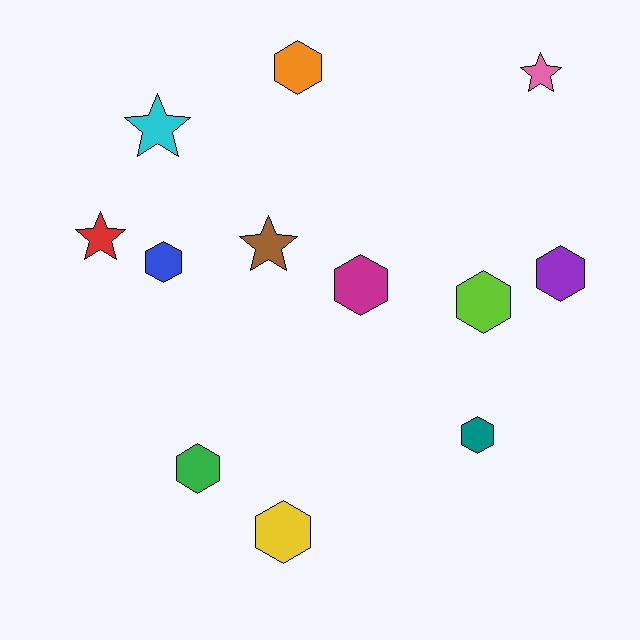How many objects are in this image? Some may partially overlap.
There are 12 objects.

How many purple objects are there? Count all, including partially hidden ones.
There is 1 purple object.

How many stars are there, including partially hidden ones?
There are 4 stars.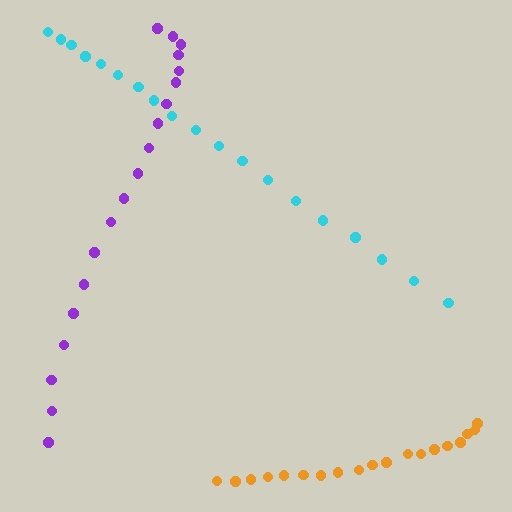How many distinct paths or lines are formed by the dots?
There are 3 distinct paths.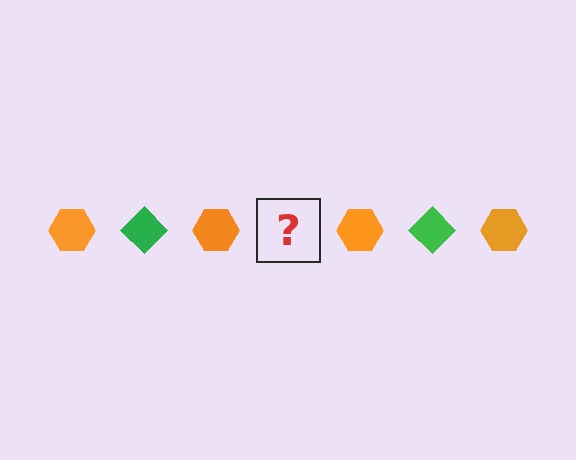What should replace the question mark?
The question mark should be replaced with a green diamond.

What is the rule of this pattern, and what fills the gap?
The rule is that the pattern alternates between orange hexagon and green diamond. The gap should be filled with a green diamond.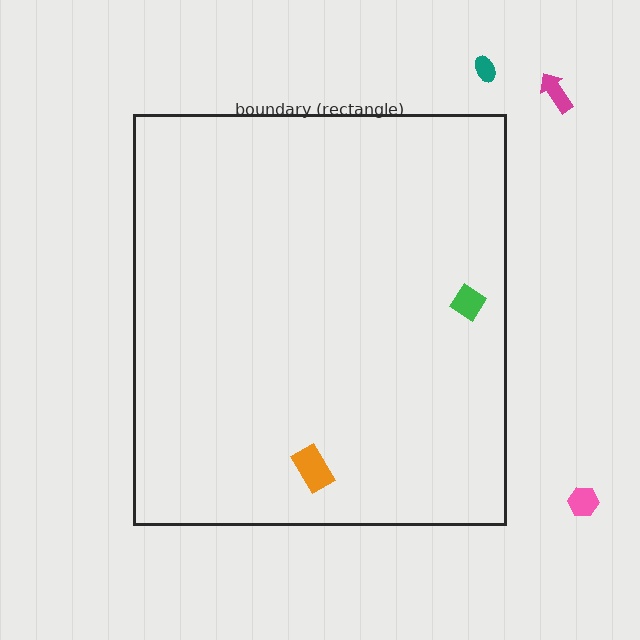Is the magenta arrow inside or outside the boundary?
Outside.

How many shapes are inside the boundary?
2 inside, 3 outside.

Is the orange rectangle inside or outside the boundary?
Inside.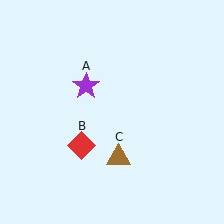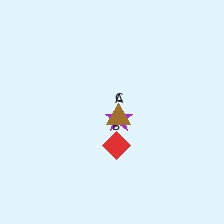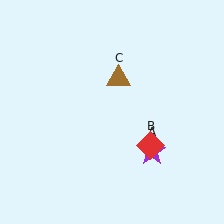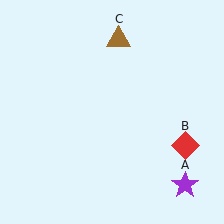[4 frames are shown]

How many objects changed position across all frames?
3 objects changed position: purple star (object A), red diamond (object B), brown triangle (object C).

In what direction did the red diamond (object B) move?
The red diamond (object B) moved right.